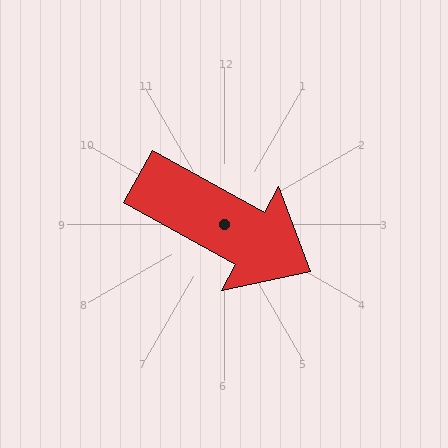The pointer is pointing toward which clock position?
Roughly 4 o'clock.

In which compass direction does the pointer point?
Southeast.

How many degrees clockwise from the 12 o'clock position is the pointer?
Approximately 119 degrees.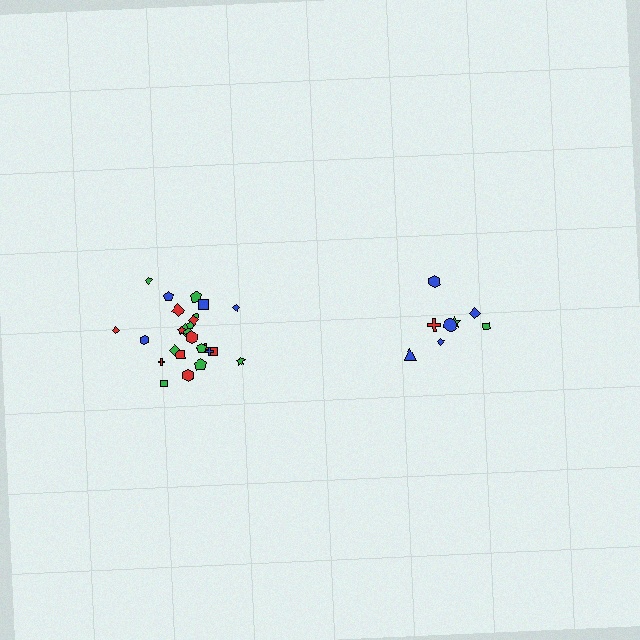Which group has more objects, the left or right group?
The left group.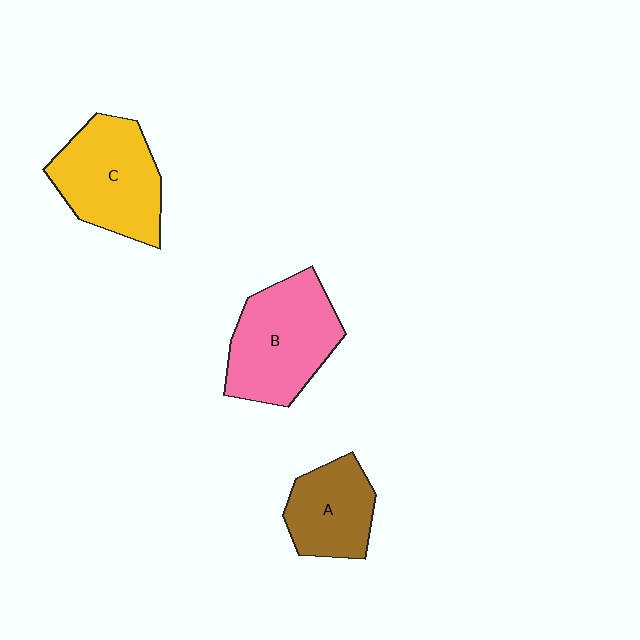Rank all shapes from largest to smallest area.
From largest to smallest: B (pink), C (yellow), A (brown).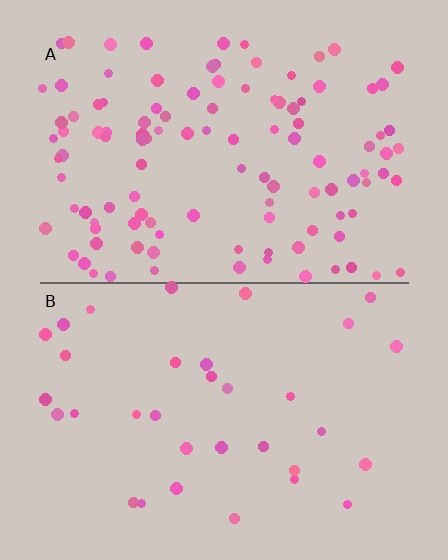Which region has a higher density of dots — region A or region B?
A (the top).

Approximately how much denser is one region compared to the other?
Approximately 3.4× — region A over region B.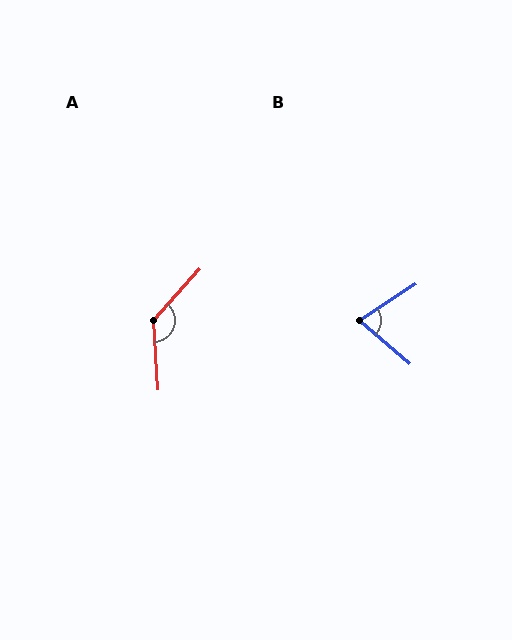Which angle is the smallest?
B, at approximately 74 degrees.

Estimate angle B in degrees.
Approximately 74 degrees.